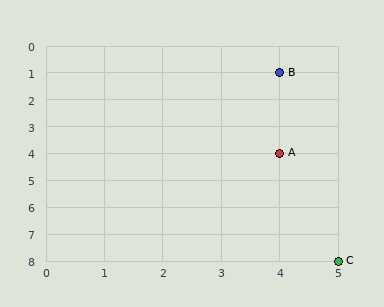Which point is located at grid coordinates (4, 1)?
Point B is at (4, 1).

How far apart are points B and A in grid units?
Points B and A are 3 rows apart.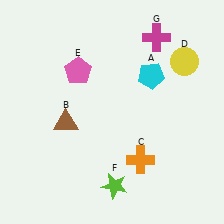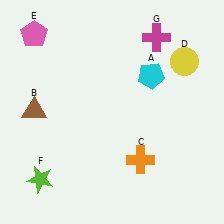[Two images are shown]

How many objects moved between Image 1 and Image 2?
3 objects moved between the two images.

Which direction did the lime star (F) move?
The lime star (F) moved left.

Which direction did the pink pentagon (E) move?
The pink pentagon (E) moved left.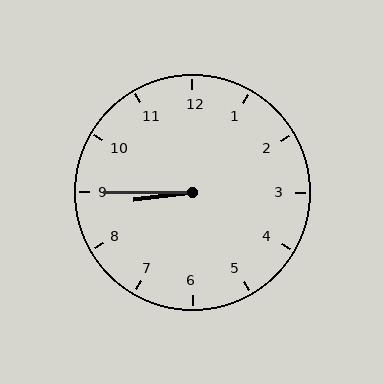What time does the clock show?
8:45.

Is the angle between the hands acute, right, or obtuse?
It is acute.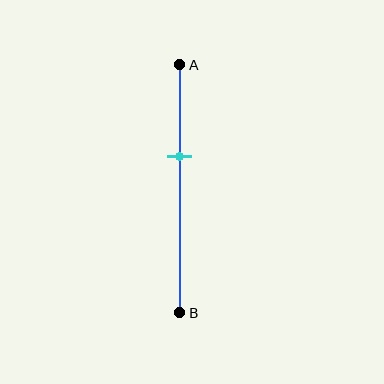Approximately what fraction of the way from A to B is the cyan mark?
The cyan mark is approximately 35% of the way from A to B.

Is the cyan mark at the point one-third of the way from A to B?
No, the mark is at about 35% from A, not at the 33% one-third point.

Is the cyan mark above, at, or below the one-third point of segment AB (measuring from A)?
The cyan mark is below the one-third point of segment AB.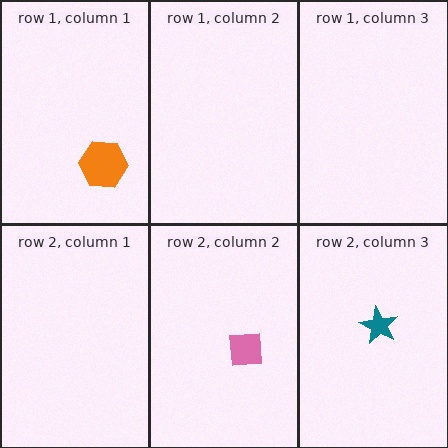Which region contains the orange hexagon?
The row 1, column 1 region.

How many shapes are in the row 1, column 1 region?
1.